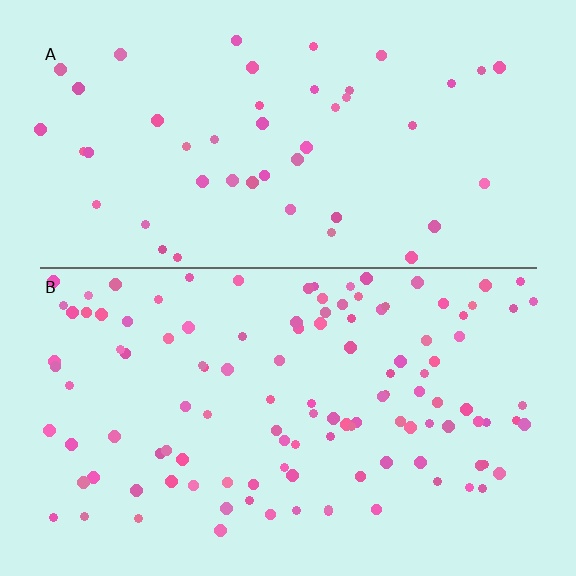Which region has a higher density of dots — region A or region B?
B (the bottom).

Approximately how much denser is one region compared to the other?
Approximately 2.5× — region B over region A.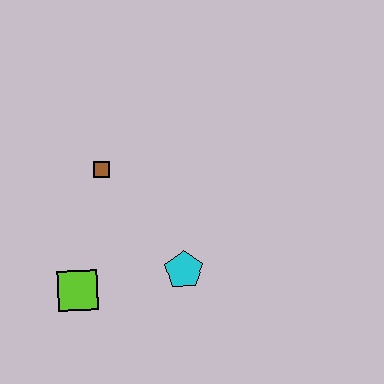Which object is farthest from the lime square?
The brown square is farthest from the lime square.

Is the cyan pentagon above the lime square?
Yes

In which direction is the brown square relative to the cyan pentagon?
The brown square is above the cyan pentagon.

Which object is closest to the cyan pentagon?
The lime square is closest to the cyan pentagon.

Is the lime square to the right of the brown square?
No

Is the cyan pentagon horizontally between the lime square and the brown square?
No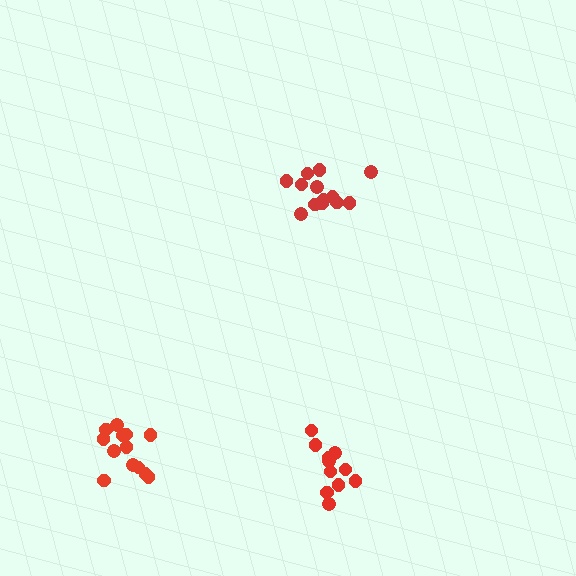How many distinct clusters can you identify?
There are 3 distinct clusters.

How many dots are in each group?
Group 1: 13 dots, Group 2: 13 dots, Group 3: 11 dots (37 total).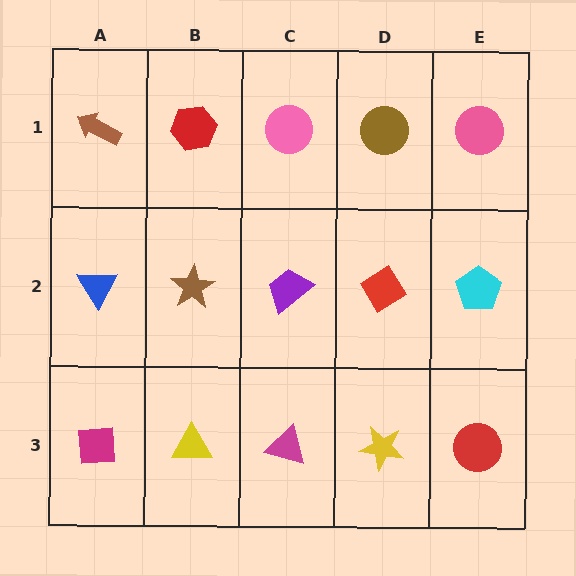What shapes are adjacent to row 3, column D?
A red diamond (row 2, column D), a magenta triangle (row 3, column C), a red circle (row 3, column E).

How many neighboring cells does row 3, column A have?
2.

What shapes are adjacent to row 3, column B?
A brown star (row 2, column B), a magenta square (row 3, column A), a magenta triangle (row 3, column C).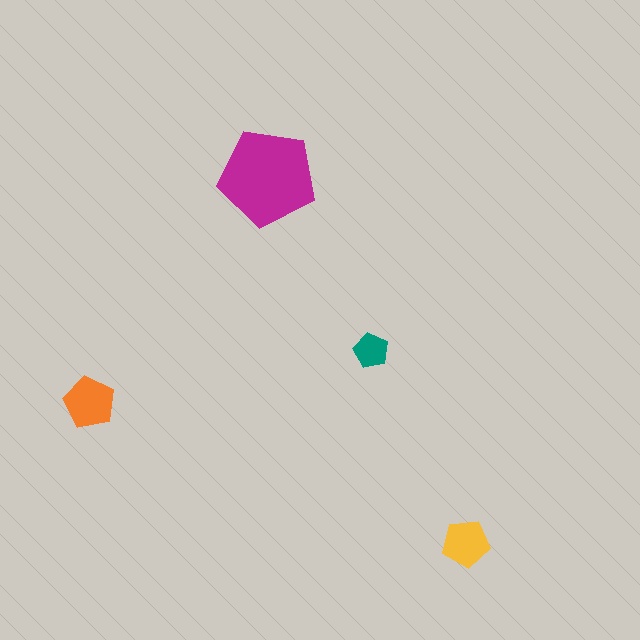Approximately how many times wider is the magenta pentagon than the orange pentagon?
About 2 times wider.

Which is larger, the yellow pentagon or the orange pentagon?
The orange one.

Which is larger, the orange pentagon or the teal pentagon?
The orange one.